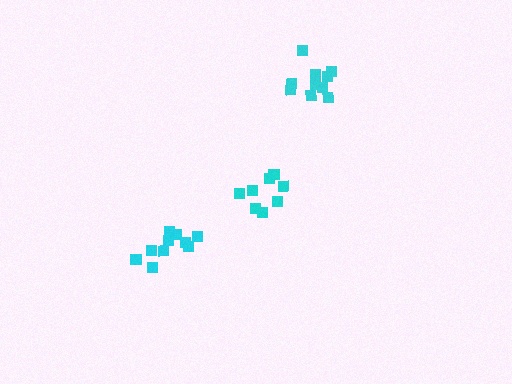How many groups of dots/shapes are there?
There are 3 groups.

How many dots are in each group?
Group 1: 8 dots, Group 2: 10 dots, Group 3: 10 dots (28 total).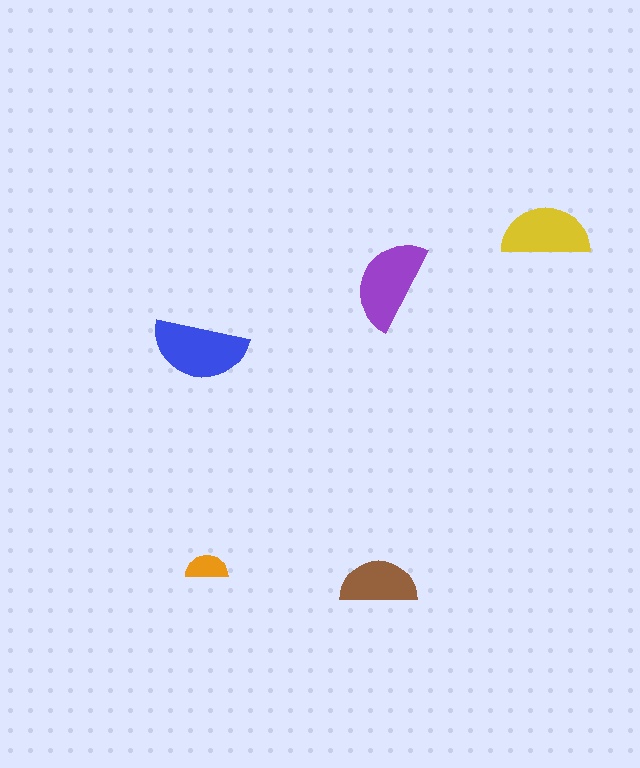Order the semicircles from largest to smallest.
the blue one, the purple one, the yellow one, the brown one, the orange one.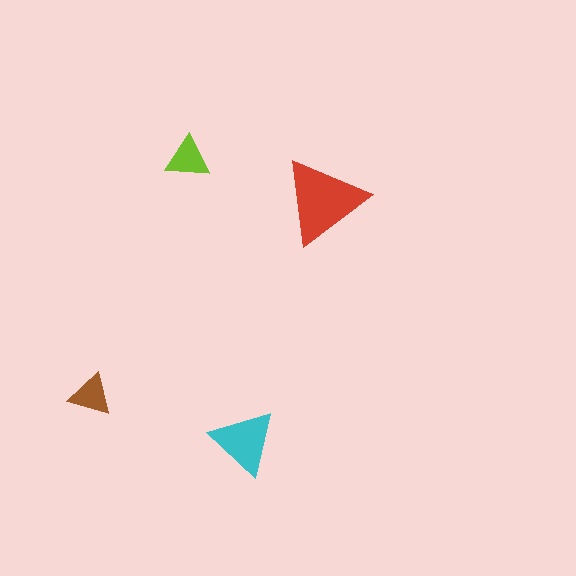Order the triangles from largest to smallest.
the red one, the cyan one, the lime one, the brown one.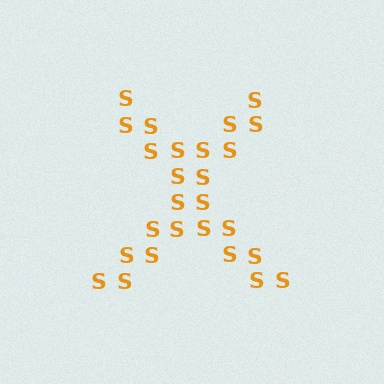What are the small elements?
The small elements are letter S's.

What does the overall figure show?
The overall figure shows the letter X.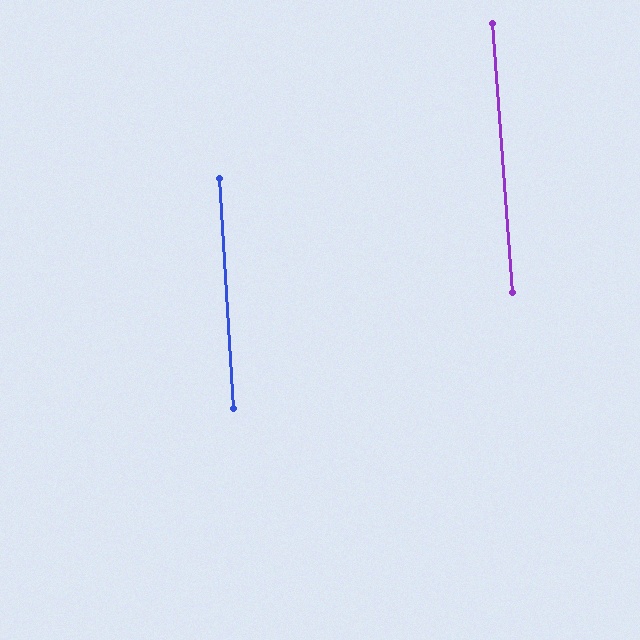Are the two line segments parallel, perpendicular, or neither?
Parallel — their directions differ by only 0.7°.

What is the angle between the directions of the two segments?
Approximately 1 degree.